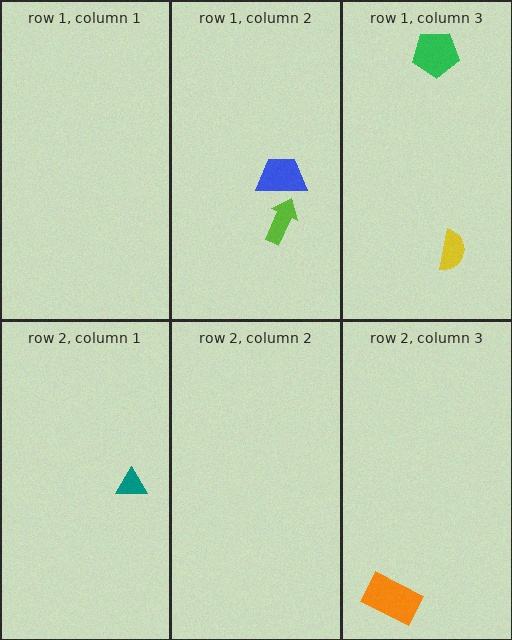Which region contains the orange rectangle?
The row 2, column 3 region.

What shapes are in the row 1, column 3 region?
The yellow semicircle, the green pentagon.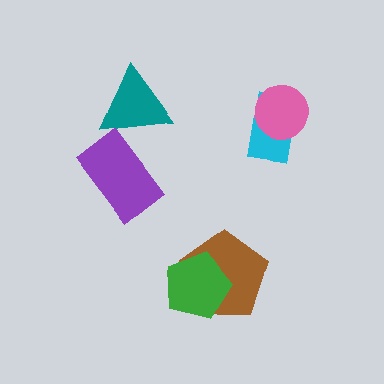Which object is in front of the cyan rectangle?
The pink circle is in front of the cyan rectangle.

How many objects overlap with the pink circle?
1 object overlaps with the pink circle.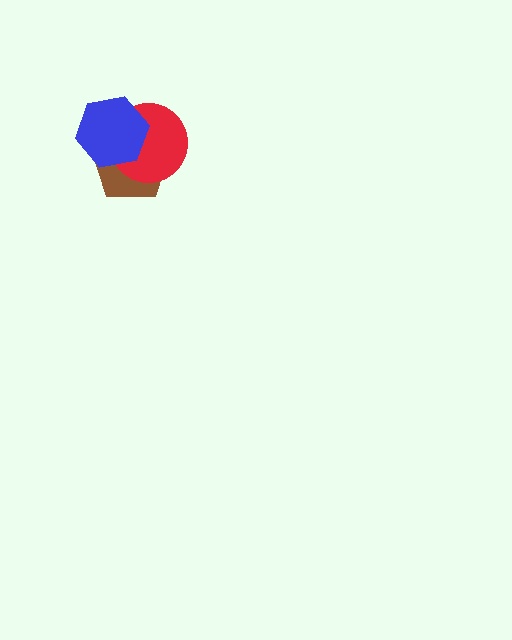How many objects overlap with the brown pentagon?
2 objects overlap with the brown pentagon.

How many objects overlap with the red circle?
2 objects overlap with the red circle.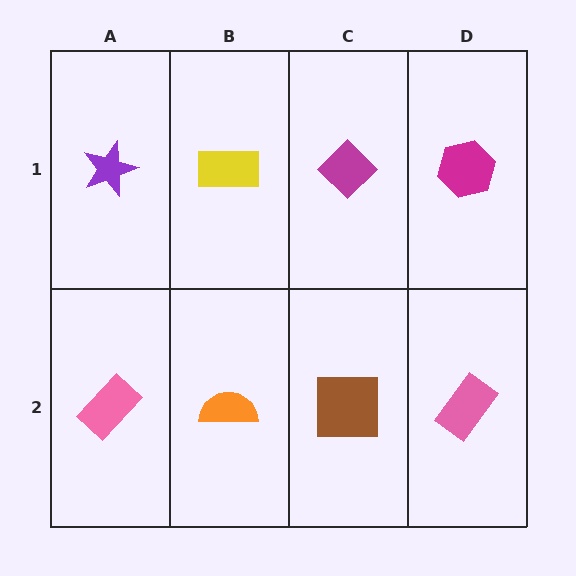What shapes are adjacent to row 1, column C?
A brown square (row 2, column C), a yellow rectangle (row 1, column B), a magenta hexagon (row 1, column D).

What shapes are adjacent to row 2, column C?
A magenta diamond (row 1, column C), an orange semicircle (row 2, column B), a pink rectangle (row 2, column D).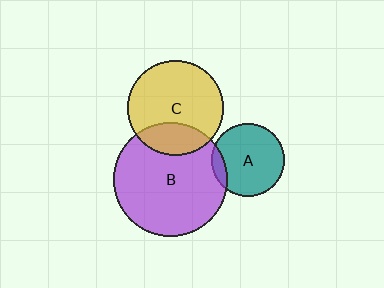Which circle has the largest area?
Circle B (purple).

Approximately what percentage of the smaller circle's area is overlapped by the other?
Approximately 25%.